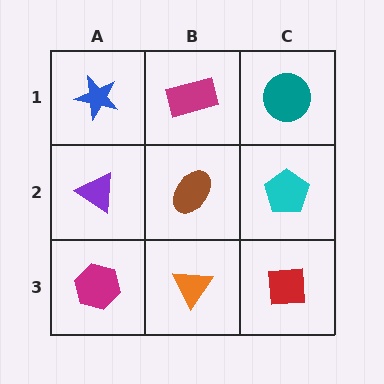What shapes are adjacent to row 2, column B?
A magenta rectangle (row 1, column B), an orange triangle (row 3, column B), a purple triangle (row 2, column A), a cyan pentagon (row 2, column C).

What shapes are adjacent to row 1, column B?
A brown ellipse (row 2, column B), a blue star (row 1, column A), a teal circle (row 1, column C).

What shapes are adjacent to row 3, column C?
A cyan pentagon (row 2, column C), an orange triangle (row 3, column B).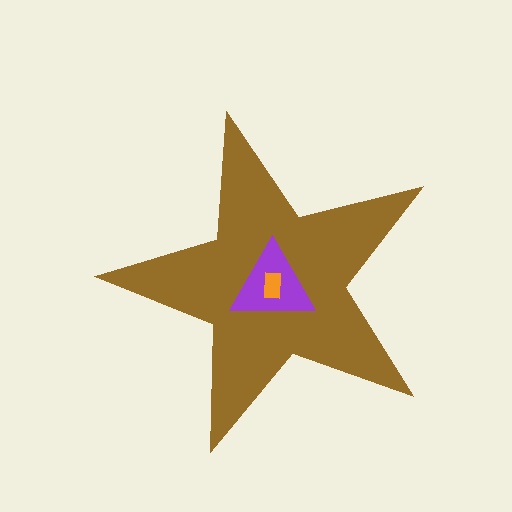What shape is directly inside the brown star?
The purple triangle.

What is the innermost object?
The orange rectangle.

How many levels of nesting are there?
3.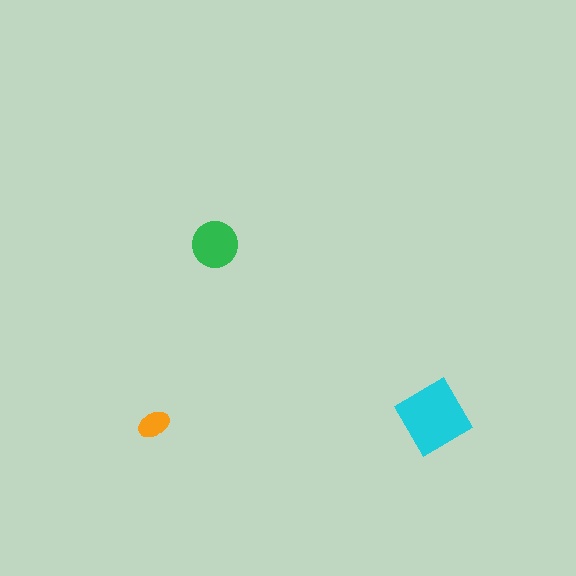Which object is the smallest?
The orange ellipse.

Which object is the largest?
The cyan diamond.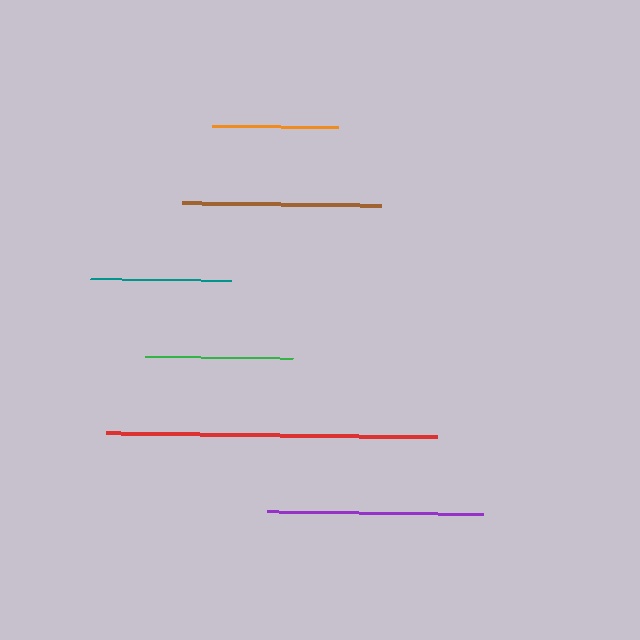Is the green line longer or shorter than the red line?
The red line is longer than the green line.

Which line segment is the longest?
The red line is the longest at approximately 332 pixels.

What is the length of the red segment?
The red segment is approximately 332 pixels long.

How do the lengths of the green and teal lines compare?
The green and teal lines are approximately the same length.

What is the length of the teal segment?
The teal segment is approximately 141 pixels long.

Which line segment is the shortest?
The orange line is the shortest at approximately 126 pixels.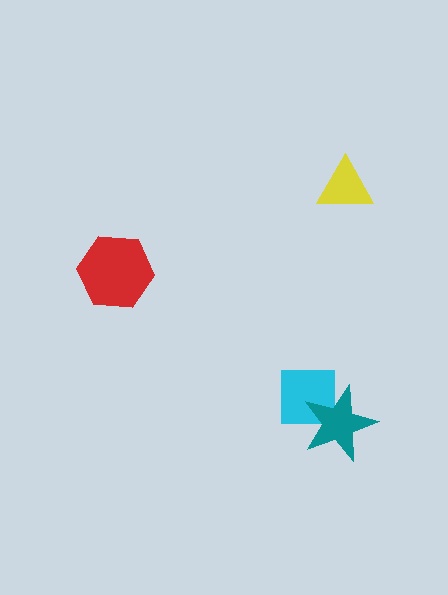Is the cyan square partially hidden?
Yes, it is partially covered by another shape.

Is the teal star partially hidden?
No, no other shape covers it.